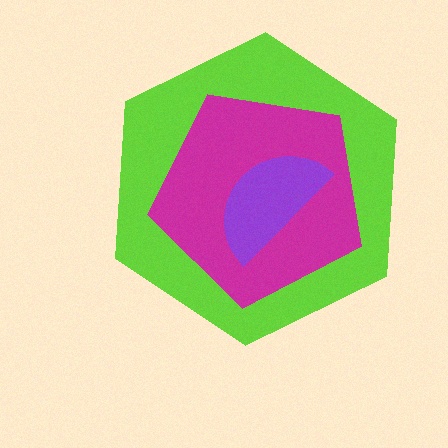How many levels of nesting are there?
3.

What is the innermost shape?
The purple semicircle.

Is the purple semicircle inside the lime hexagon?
Yes.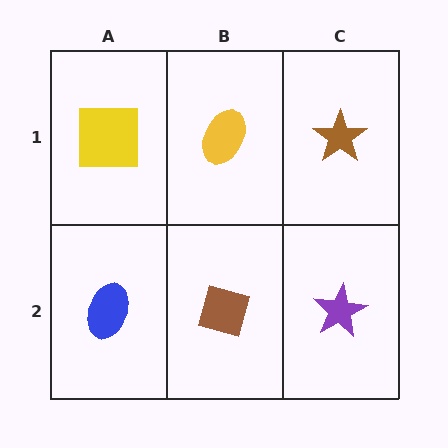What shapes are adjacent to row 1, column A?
A blue ellipse (row 2, column A), a yellow ellipse (row 1, column B).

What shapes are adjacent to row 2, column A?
A yellow square (row 1, column A), a brown diamond (row 2, column B).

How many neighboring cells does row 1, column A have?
2.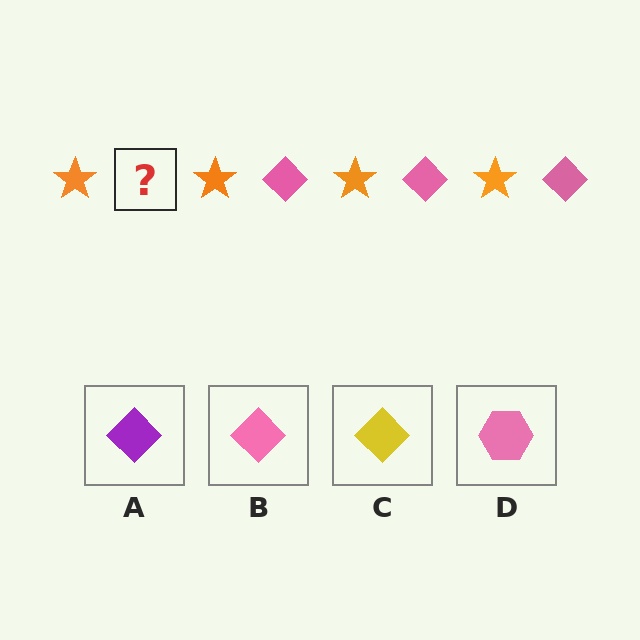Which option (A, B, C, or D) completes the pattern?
B.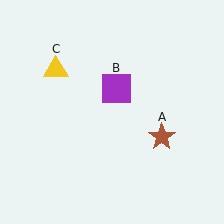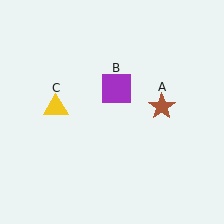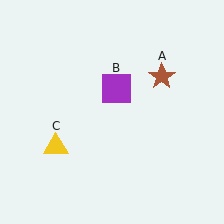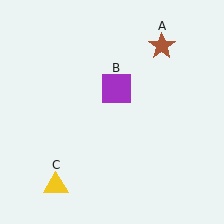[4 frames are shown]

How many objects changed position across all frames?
2 objects changed position: brown star (object A), yellow triangle (object C).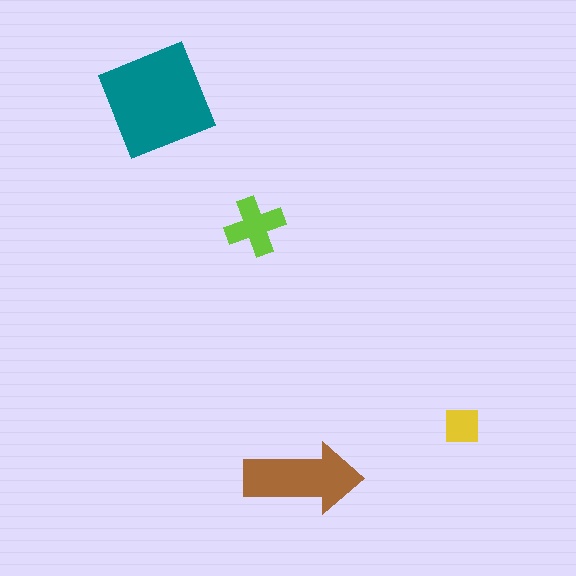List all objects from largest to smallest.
The teal diamond, the brown arrow, the lime cross, the yellow square.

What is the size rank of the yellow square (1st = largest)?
4th.